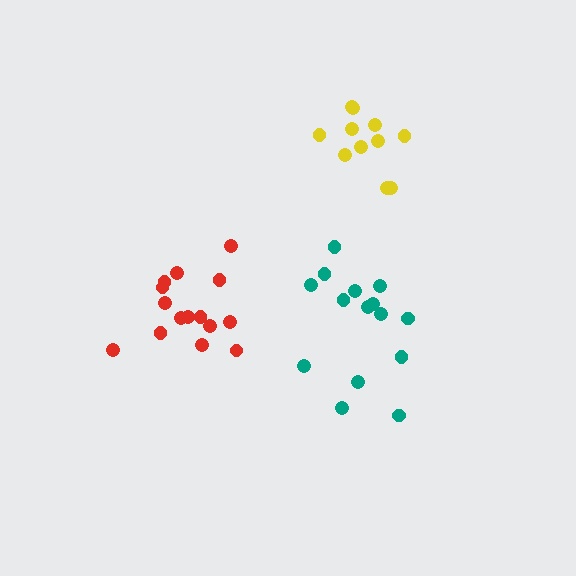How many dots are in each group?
Group 1: 11 dots, Group 2: 15 dots, Group 3: 15 dots (41 total).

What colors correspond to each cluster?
The clusters are colored: yellow, red, teal.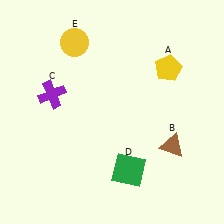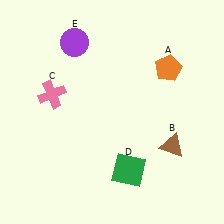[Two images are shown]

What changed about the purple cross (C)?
In Image 1, C is purple. In Image 2, it changed to pink.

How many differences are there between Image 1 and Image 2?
There are 3 differences between the two images.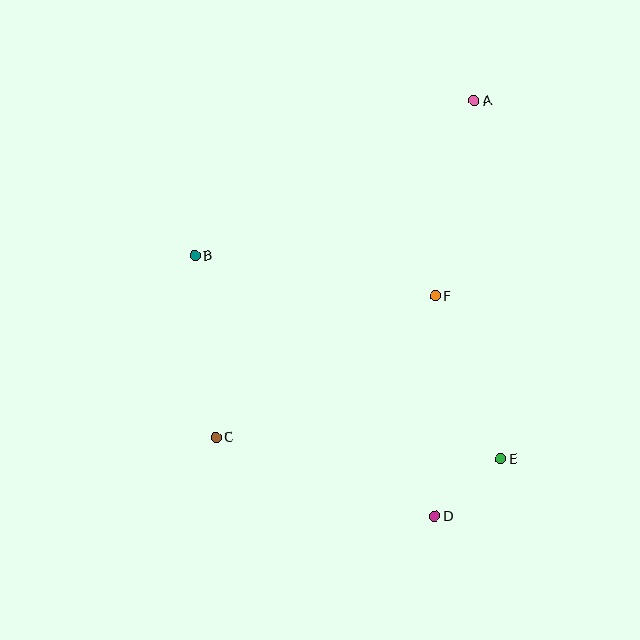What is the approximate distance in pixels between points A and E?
The distance between A and E is approximately 359 pixels.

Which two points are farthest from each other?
Points A and C are farthest from each other.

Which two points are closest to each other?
Points D and E are closest to each other.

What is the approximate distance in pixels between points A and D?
The distance between A and D is approximately 417 pixels.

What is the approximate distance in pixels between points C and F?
The distance between C and F is approximately 261 pixels.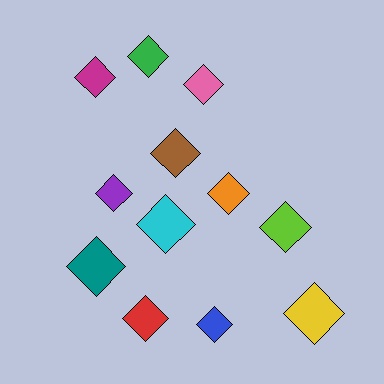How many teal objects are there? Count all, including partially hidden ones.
There is 1 teal object.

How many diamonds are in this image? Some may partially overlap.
There are 12 diamonds.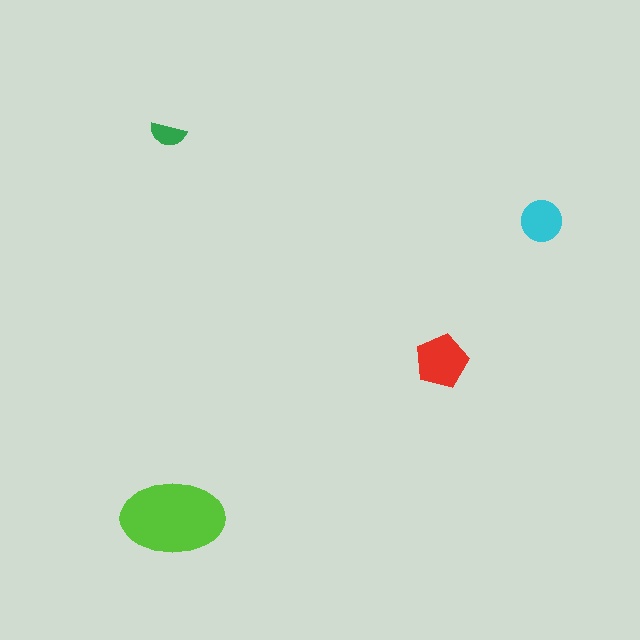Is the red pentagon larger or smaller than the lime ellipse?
Smaller.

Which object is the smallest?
The green semicircle.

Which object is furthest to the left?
The green semicircle is leftmost.